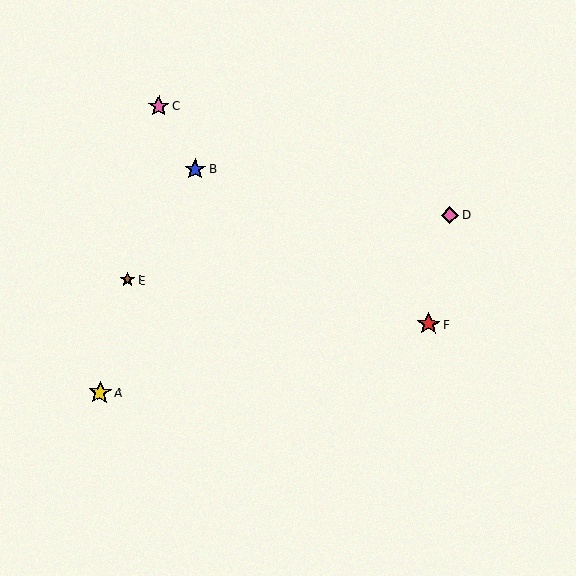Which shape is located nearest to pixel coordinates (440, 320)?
The red star (labeled F) at (429, 324) is nearest to that location.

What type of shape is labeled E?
Shape E is a brown star.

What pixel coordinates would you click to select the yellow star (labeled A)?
Click at (100, 393) to select the yellow star A.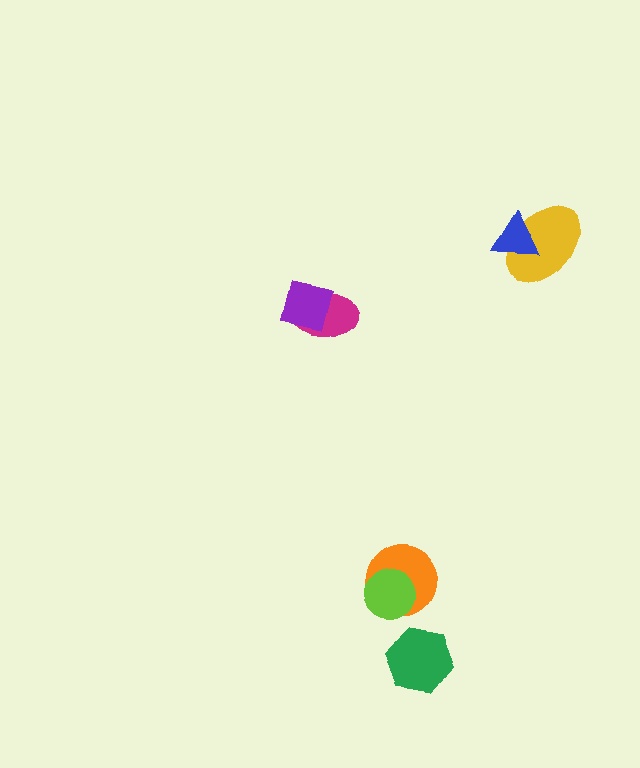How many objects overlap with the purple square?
1 object overlaps with the purple square.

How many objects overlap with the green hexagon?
0 objects overlap with the green hexagon.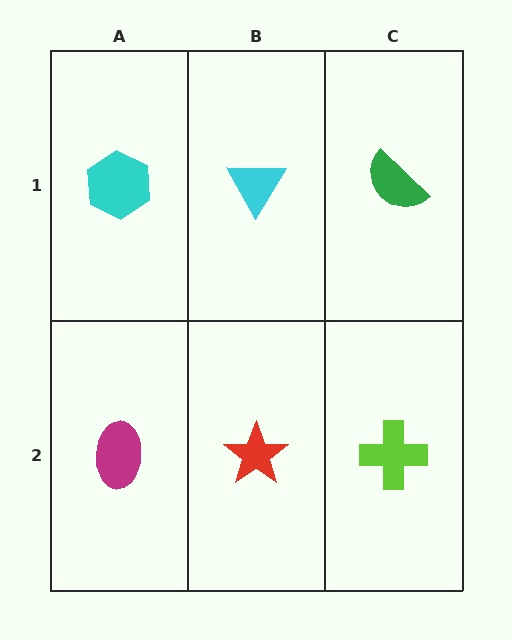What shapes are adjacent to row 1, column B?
A red star (row 2, column B), a cyan hexagon (row 1, column A), a green semicircle (row 1, column C).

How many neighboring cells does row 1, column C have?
2.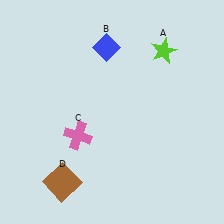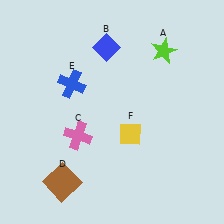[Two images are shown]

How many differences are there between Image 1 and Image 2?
There are 2 differences between the two images.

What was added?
A blue cross (E), a yellow diamond (F) were added in Image 2.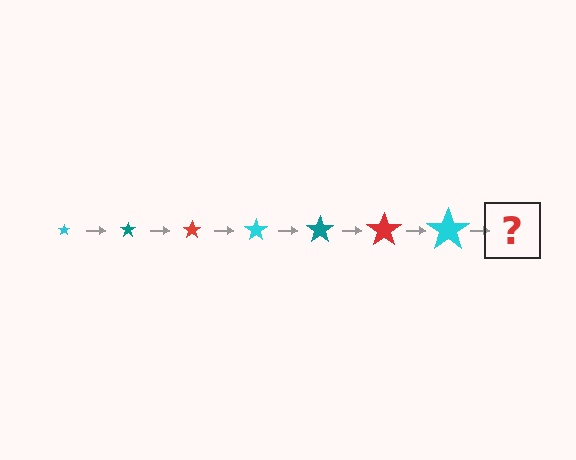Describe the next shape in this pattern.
It should be a teal star, larger than the previous one.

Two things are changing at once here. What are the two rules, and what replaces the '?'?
The two rules are that the star grows larger each step and the color cycles through cyan, teal, and red. The '?' should be a teal star, larger than the previous one.